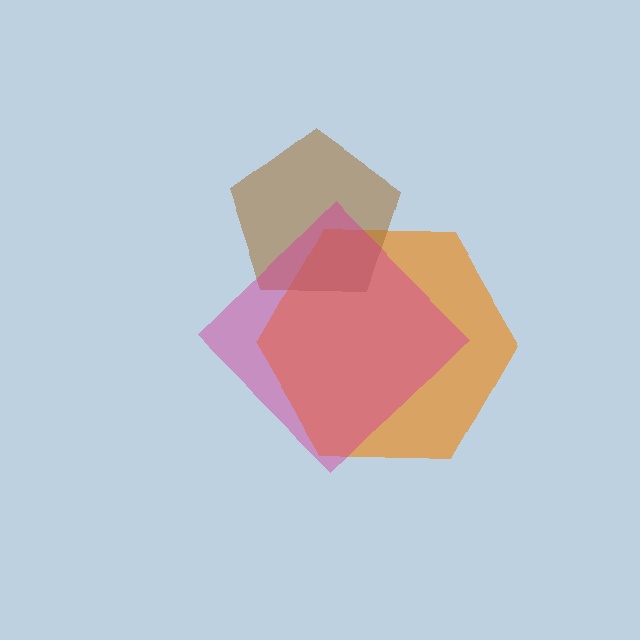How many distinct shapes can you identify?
There are 3 distinct shapes: an orange hexagon, a brown pentagon, a magenta diamond.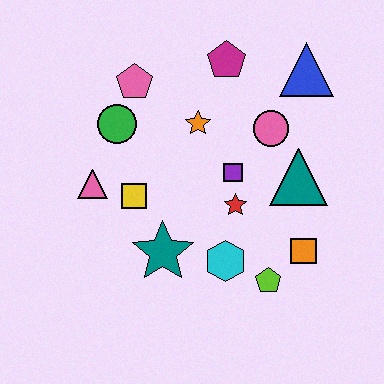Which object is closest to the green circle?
The pink pentagon is closest to the green circle.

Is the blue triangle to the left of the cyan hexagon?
No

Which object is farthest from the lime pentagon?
The pink pentagon is farthest from the lime pentagon.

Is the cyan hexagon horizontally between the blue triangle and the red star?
No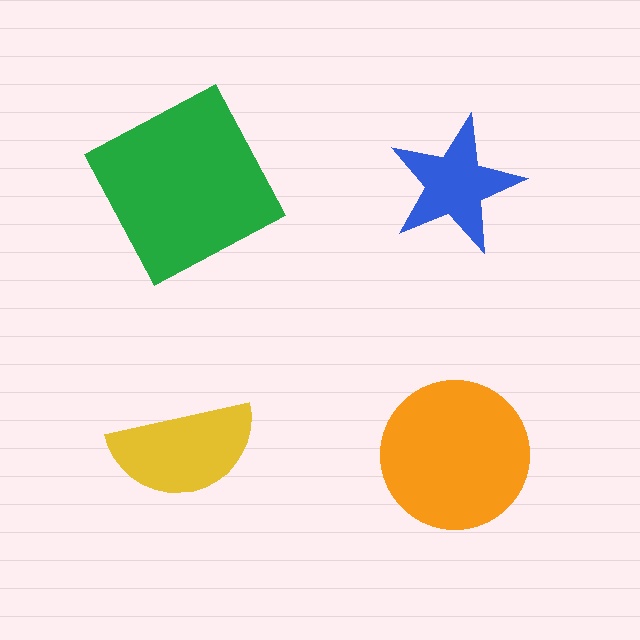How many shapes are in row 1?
2 shapes.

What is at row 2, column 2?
An orange circle.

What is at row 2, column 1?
A yellow semicircle.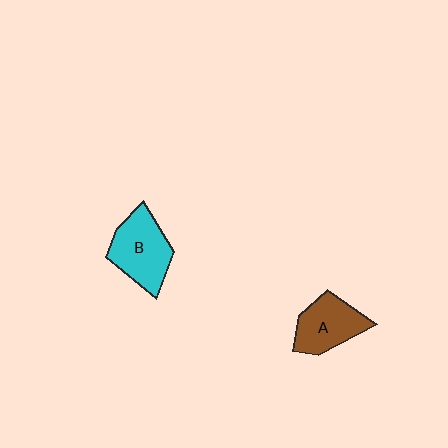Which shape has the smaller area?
Shape A (brown).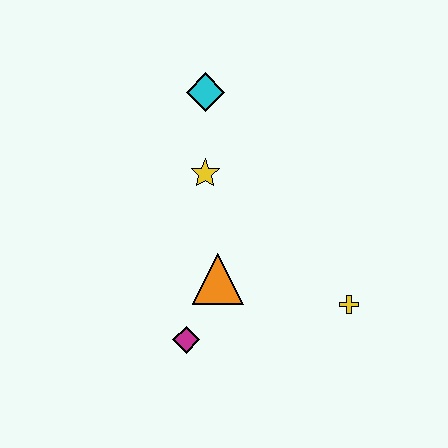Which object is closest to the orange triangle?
The magenta diamond is closest to the orange triangle.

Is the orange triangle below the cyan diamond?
Yes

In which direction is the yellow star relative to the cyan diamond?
The yellow star is below the cyan diamond.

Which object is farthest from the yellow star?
The yellow cross is farthest from the yellow star.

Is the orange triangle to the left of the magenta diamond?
No